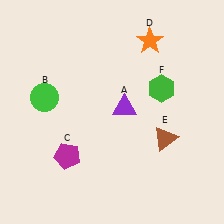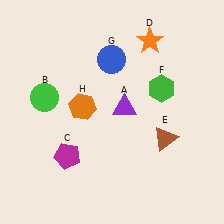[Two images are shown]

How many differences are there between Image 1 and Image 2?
There are 2 differences between the two images.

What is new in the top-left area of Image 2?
A blue circle (G) was added in the top-left area of Image 2.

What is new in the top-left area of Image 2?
An orange hexagon (H) was added in the top-left area of Image 2.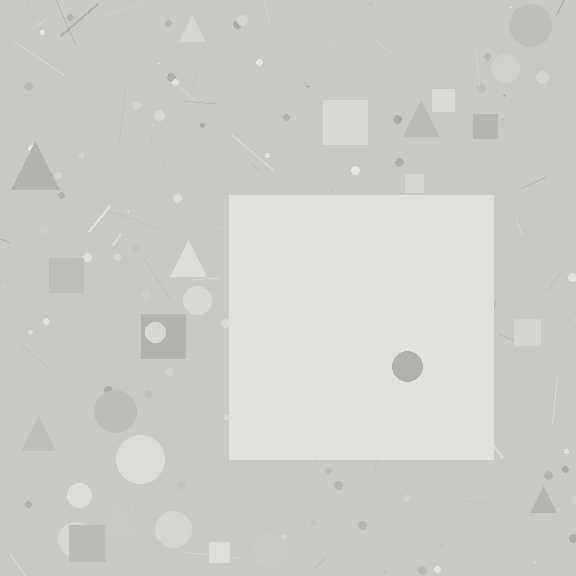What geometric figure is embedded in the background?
A square is embedded in the background.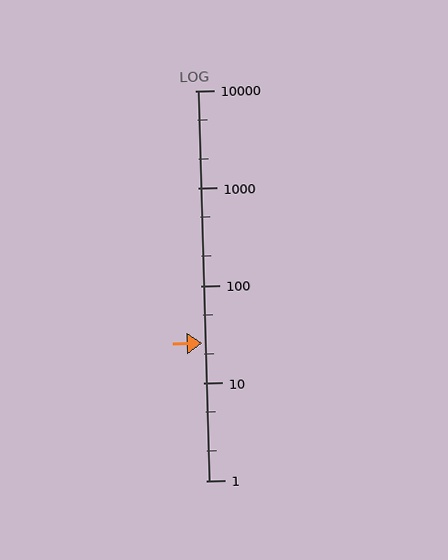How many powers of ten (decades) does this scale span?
The scale spans 4 decades, from 1 to 10000.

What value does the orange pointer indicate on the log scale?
The pointer indicates approximately 26.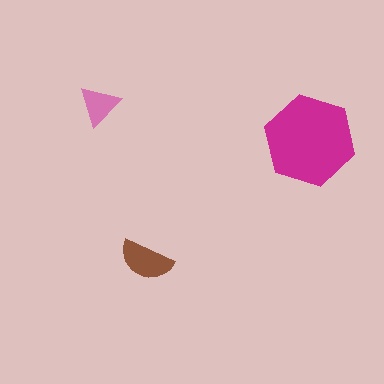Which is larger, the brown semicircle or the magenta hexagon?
The magenta hexagon.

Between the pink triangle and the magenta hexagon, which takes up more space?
The magenta hexagon.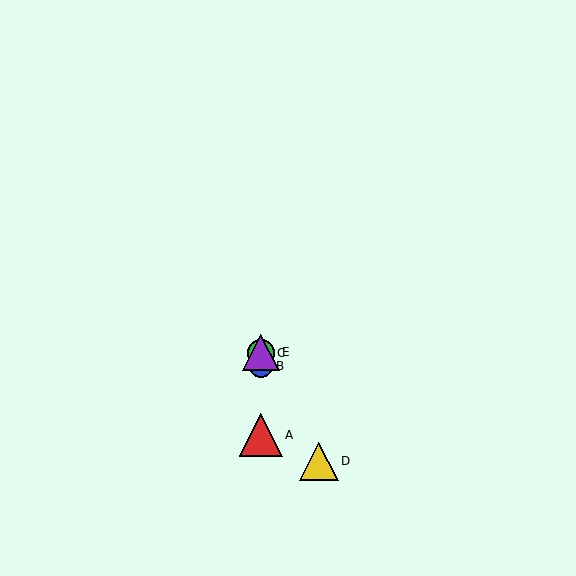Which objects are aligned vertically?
Objects A, B, C, E are aligned vertically.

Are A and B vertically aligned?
Yes, both are at x≈261.